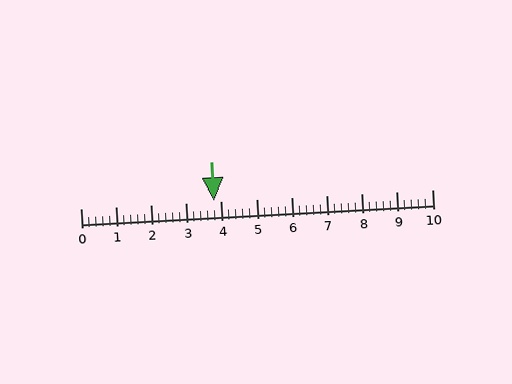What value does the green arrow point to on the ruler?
The green arrow points to approximately 3.8.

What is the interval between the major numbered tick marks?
The major tick marks are spaced 1 units apart.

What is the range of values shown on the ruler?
The ruler shows values from 0 to 10.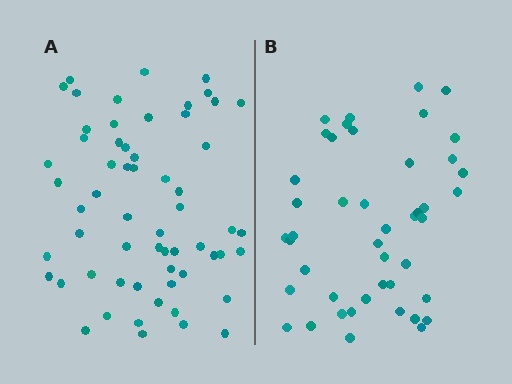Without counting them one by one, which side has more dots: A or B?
Region A (the left region) has more dots.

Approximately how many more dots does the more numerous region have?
Region A has approximately 15 more dots than region B.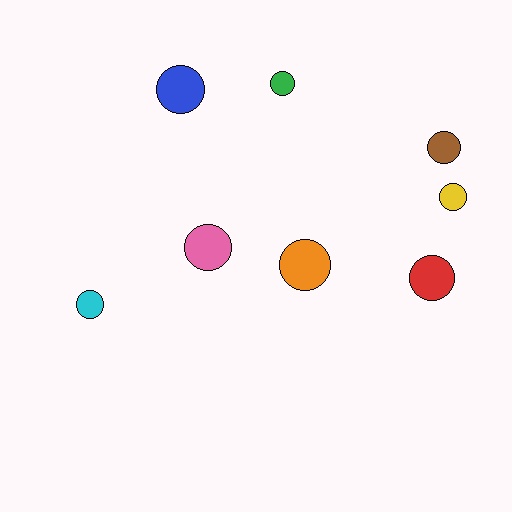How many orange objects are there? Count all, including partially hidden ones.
There is 1 orange object.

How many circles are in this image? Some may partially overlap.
There are 8 circles.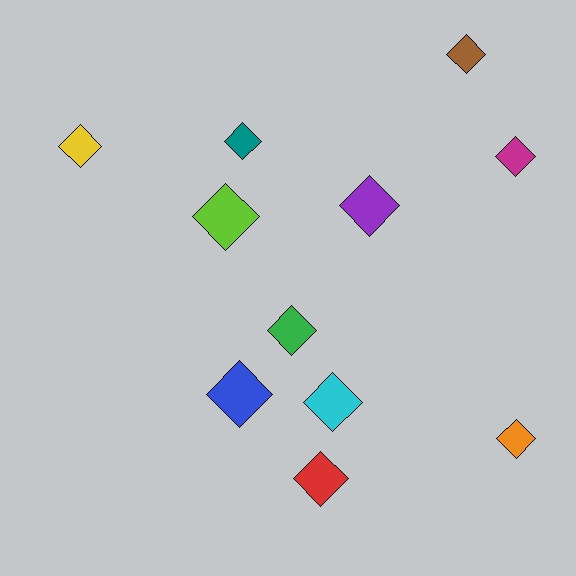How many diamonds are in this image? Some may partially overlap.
There are 11 diamonds.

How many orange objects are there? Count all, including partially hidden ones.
There is 1 orange object.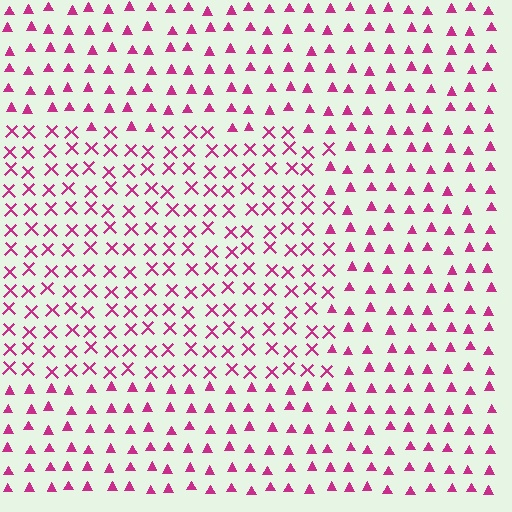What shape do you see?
I see a rectangle.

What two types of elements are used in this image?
The image uses X marks inside the rectangle region and triangles outside it.